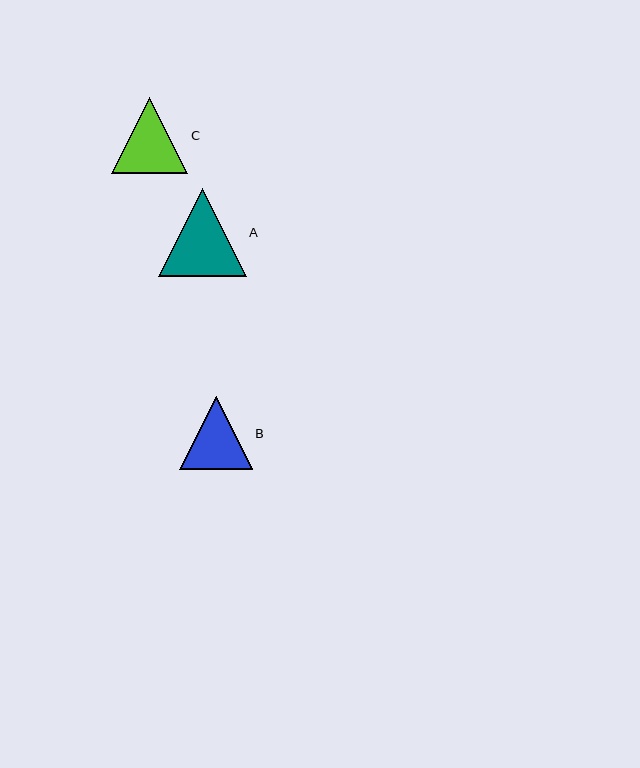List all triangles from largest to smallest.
From largest to smallest: A, C, B.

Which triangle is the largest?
Triangle A is the largest with a size of approximately 87 pixels.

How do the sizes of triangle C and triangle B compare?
Triangle C and triangle B are approximately the same size.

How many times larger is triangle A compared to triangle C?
Triangle A is approximately 1.1 times the size of triangle C.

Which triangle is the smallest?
Triangle B is the smallest with a size of approximately 73 pixels.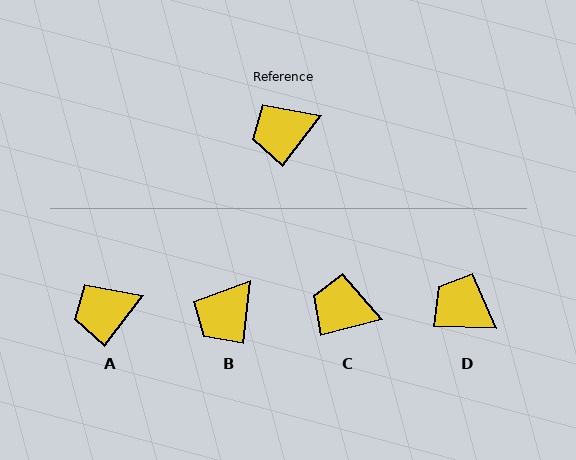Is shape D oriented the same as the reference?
No, it is off by about 54 degrees.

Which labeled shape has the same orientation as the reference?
A.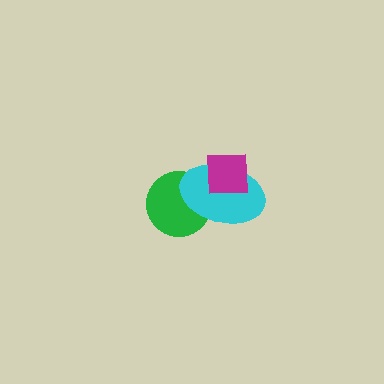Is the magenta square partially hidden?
No, no other shape covers it.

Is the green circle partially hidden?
Yes, it is partially covered by another shape.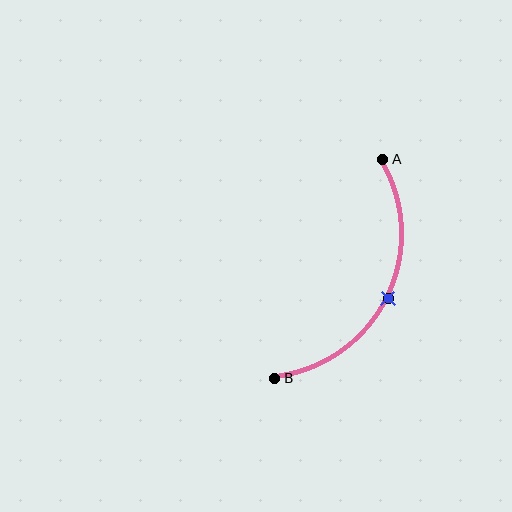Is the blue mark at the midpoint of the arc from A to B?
Yes. The blue mark lies on the arc at equal arc-length from both A and B — it is the arc midpoint.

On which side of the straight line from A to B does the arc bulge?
The arc bulges to the right of the straight line connecting A and B.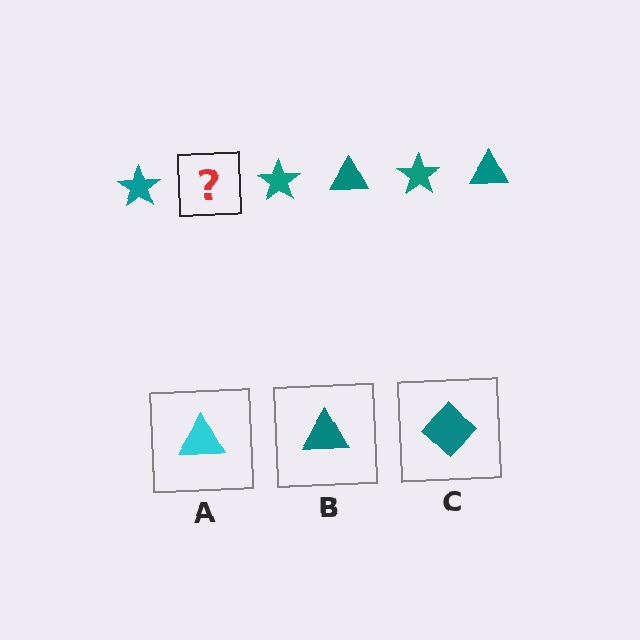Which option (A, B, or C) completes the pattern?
B.